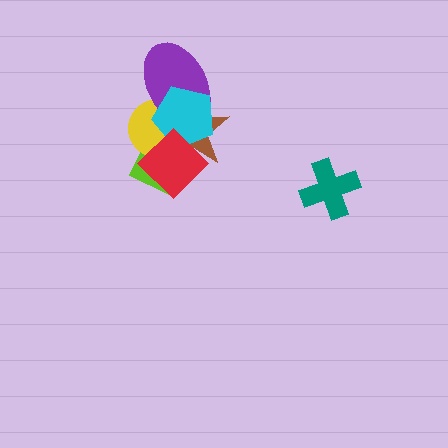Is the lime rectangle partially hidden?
Yes, it is partially covered by another shape.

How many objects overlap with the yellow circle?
5 objects overlap with the yellow circle.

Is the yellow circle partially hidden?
Yes, it is partially covered by another shape.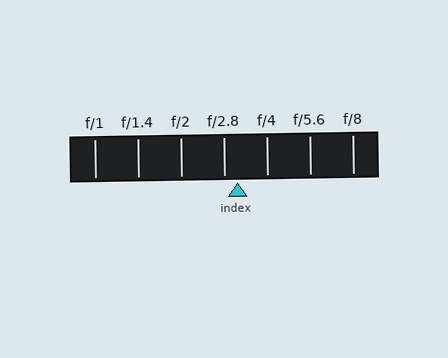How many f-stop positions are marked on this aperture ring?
There are 7 f-stop positions marked.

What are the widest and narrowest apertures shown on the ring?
The widest aperture shown is f/1 and the narrowest is f/8.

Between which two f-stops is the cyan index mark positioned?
The index mark is between f/2.8 and f/4.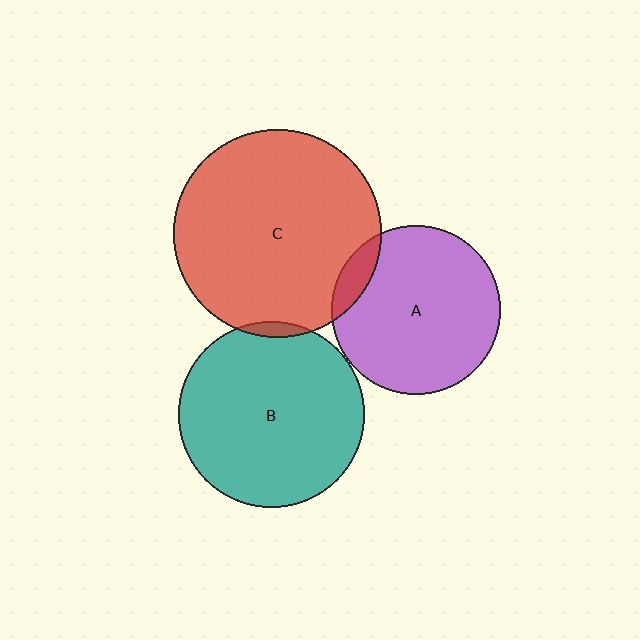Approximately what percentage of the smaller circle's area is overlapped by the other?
Approximately 5%.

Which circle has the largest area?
Circle C (red).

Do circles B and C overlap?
Yes.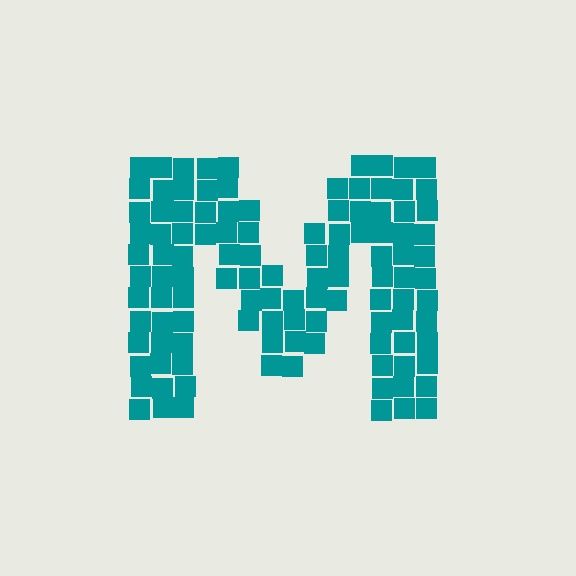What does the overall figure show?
The overall figure shows the letter M.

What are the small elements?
The small elements are squares.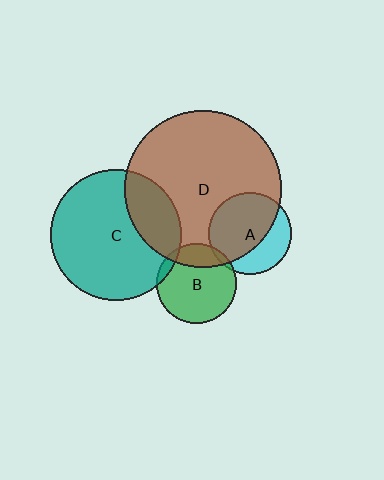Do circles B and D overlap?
Yes.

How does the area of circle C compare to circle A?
Approximately 2.5 times.